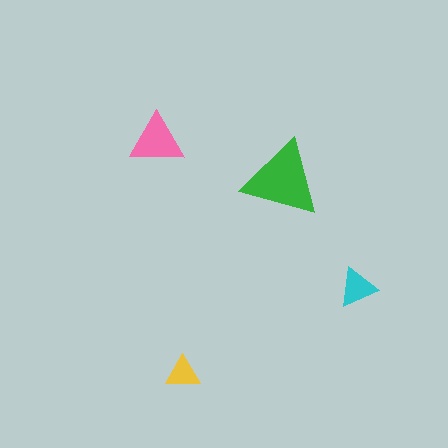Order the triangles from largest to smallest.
the green one, the pink one, the cyan one, the yellow one.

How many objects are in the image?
There are 4 objects in the image.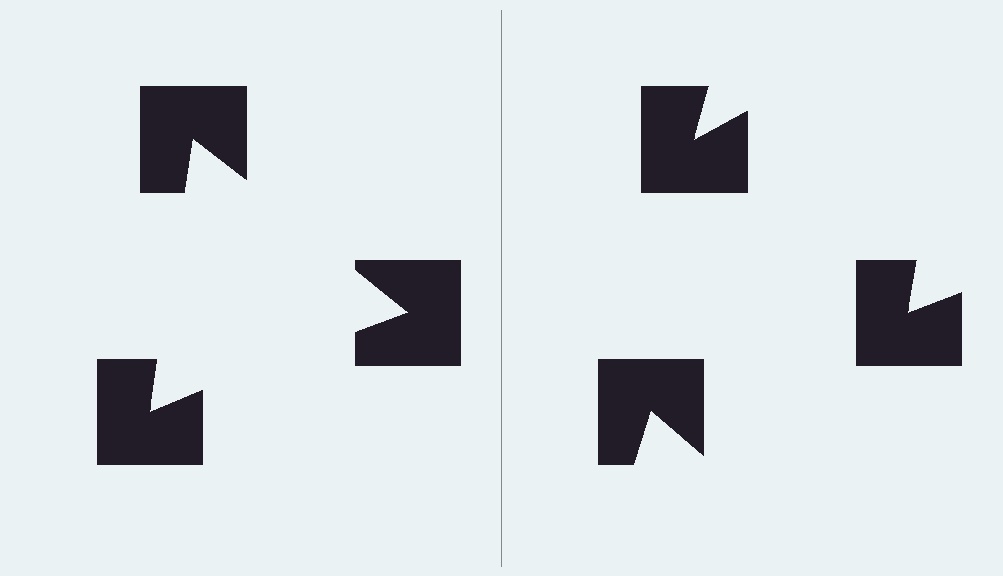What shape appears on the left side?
An illusory triangle.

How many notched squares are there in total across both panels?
6 — 3 on each side.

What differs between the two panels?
The notched squares are positioned identically on both sides; only the wedge orientations differ. On the left they align to a triangle; on the right they are misaligned.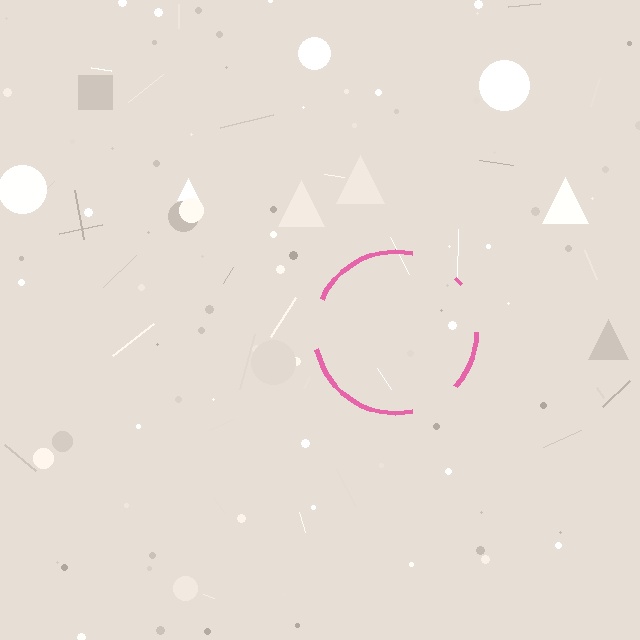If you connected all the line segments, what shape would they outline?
They would outline a circle.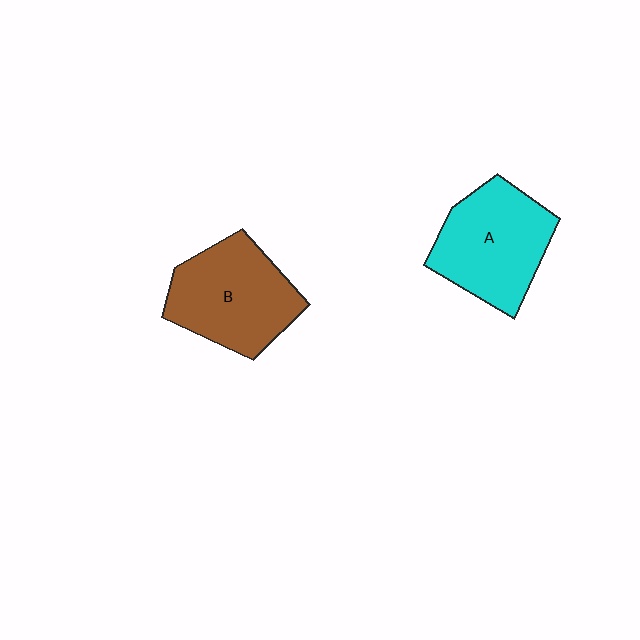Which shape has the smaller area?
Shape A (cyan).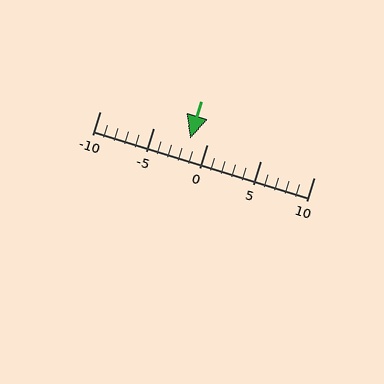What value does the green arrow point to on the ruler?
The green arrow points to approximately -2.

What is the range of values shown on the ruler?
The ruler shows values from -10 to 10.